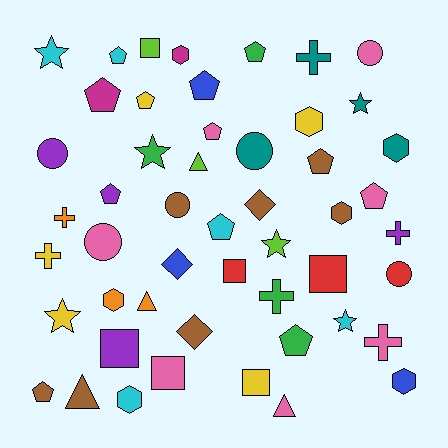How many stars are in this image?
There are 6 stars.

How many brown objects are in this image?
There are 7 brown objects.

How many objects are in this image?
There are 50 objects.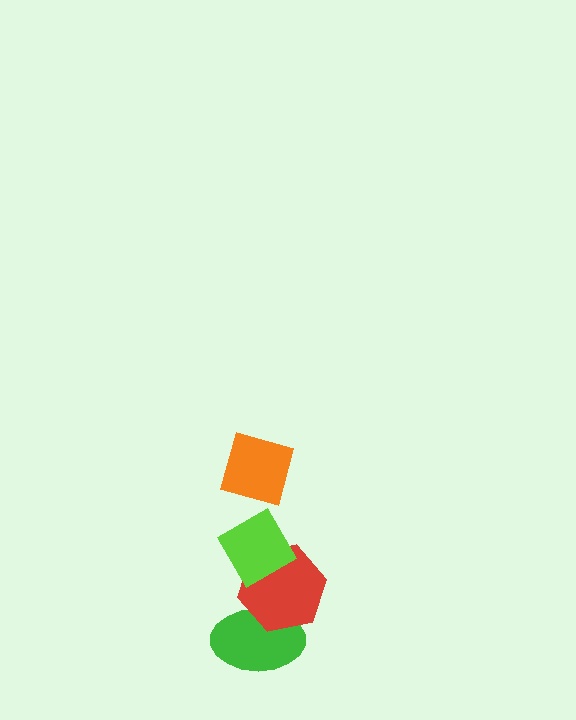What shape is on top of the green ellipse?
The red hexagon is on top of the green ellipse.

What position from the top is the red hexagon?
The red hexagon is 3rd from the top.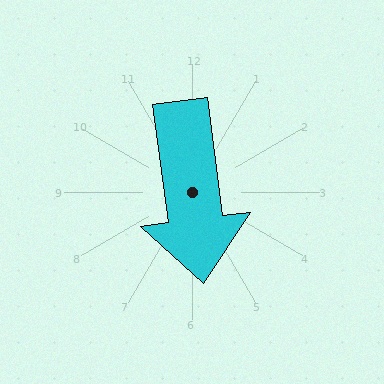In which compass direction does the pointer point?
South.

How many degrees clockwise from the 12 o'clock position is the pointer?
Approximately 173 degrees.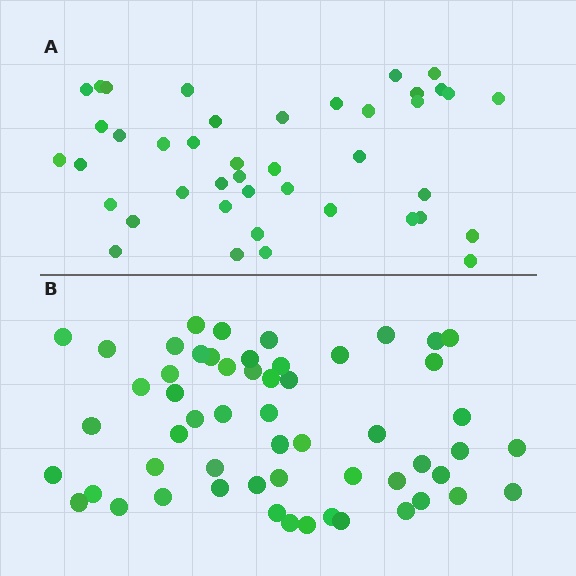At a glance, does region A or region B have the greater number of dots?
Region B (the bottom region) has more dots.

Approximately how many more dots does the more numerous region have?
Region B has approximately 15 more dots than region A.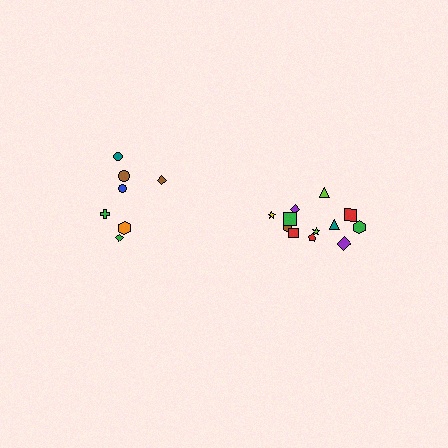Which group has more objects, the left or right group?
The right group.